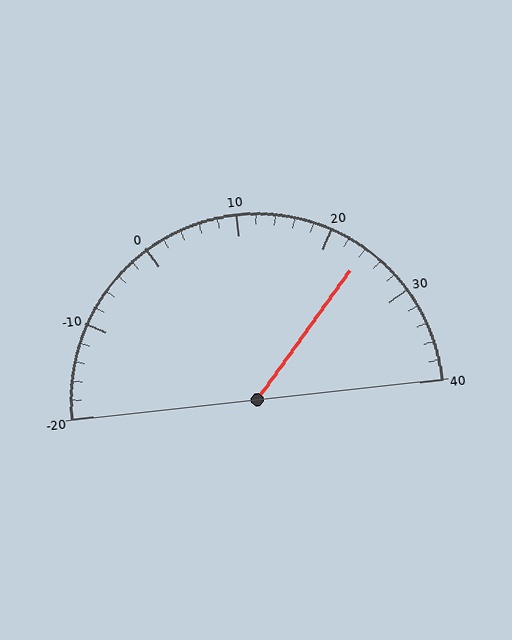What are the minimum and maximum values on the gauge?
The gauge ranges from -20 to 40.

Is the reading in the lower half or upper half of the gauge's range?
The reading is in the upper half of the range (-20 to 40).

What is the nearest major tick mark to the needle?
The nearest major tick mark is 20.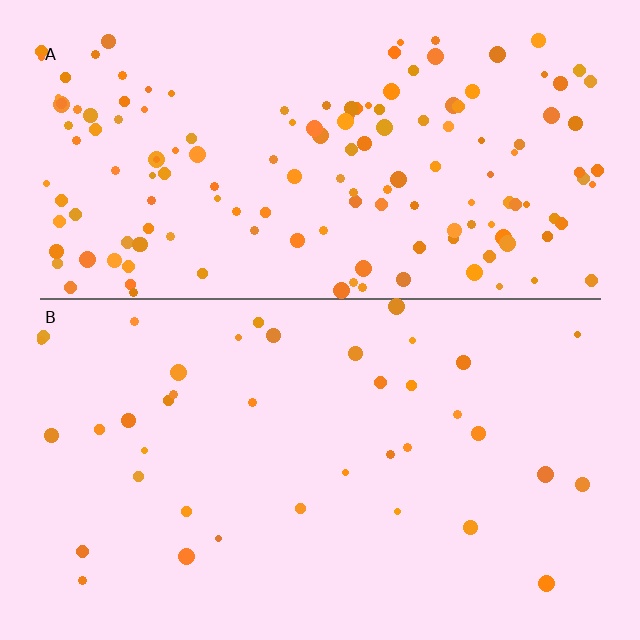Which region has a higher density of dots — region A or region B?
A (the top).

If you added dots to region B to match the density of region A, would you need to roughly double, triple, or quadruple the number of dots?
Approximately quadruple.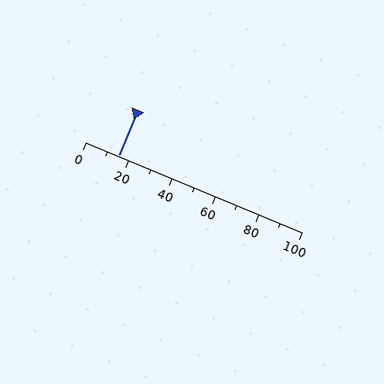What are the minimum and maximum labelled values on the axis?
The axis runs from 0 to 100.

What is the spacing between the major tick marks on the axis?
The major ticks are spaced 20 apart.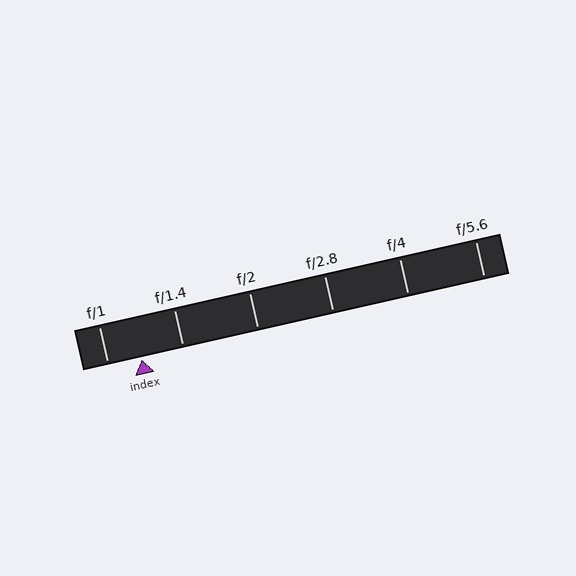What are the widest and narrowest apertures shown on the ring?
The widest aperture shown is f/1 and the narrowest is f/5.6.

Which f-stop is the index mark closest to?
The index mark is closest to f/1.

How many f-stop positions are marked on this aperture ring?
There are 6 f-stop positions marked.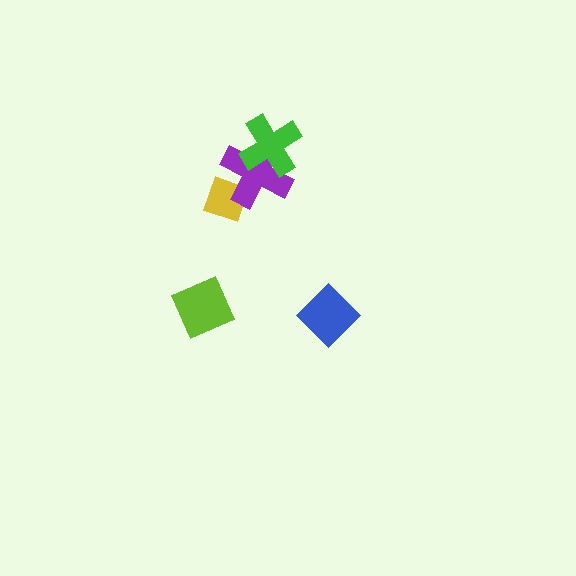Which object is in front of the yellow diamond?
The purple cross is in front of the yellow diamond.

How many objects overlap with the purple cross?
2 objects overlap with the purple cross.